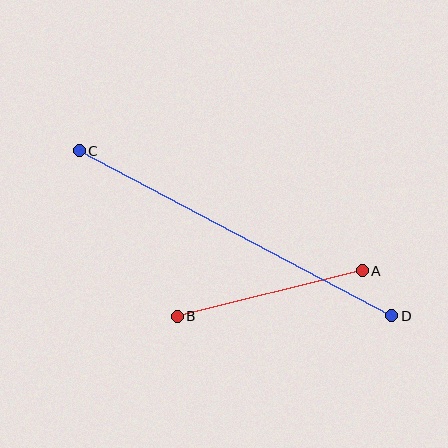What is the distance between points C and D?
The distance is approximately 353 pixels.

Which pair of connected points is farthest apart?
Points C and D are farthest apart.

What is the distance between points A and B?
The distance is approximately 191 pixels.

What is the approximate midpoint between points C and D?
The midpoint is at approximately (236, 233) pixels.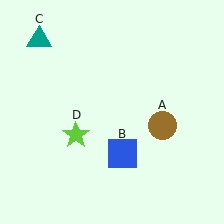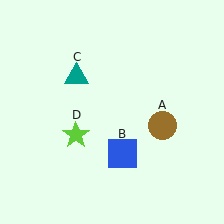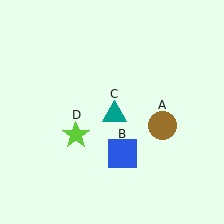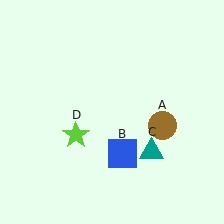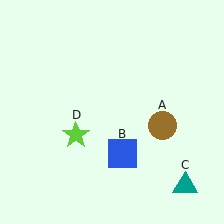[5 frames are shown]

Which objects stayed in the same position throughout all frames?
Brown circle (object A) and blue square (object B) and lime star (object D) remained stationary.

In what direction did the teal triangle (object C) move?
The teal triangle (object C) moved down and to the right.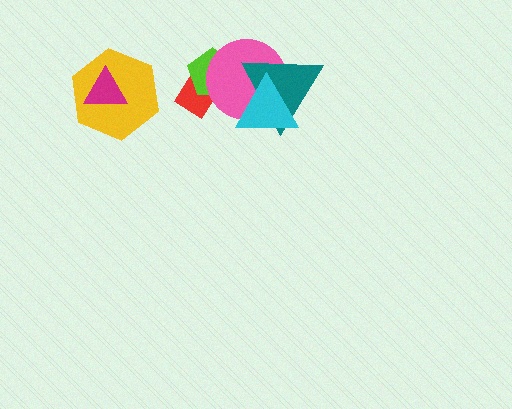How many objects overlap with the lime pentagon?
2 objects overlap with the lime pentagon.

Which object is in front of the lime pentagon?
The pink circle is in front of the lime pentagon.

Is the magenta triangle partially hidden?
No, no other shape covers it.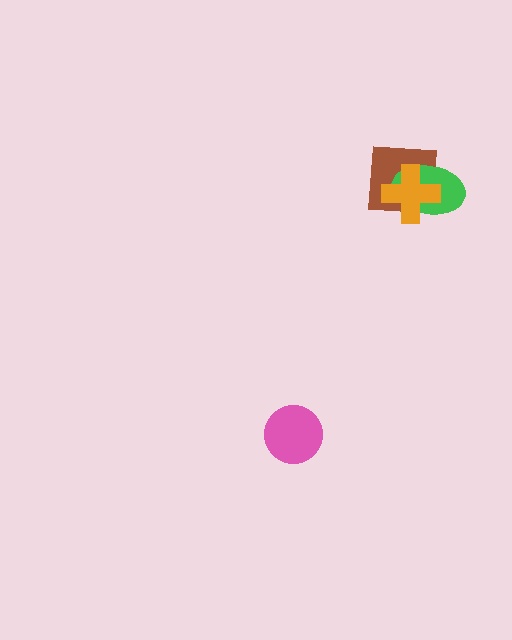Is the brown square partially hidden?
Yes, it is partially covered by another shape.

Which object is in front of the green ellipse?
The orange cross is in front of the green ellipse.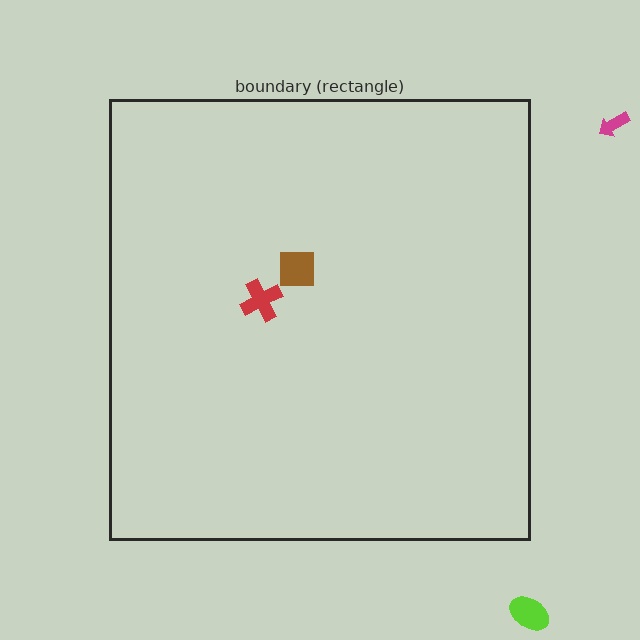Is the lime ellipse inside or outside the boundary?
Outside.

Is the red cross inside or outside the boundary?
Inside.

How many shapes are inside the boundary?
2 inside, 2 outside.